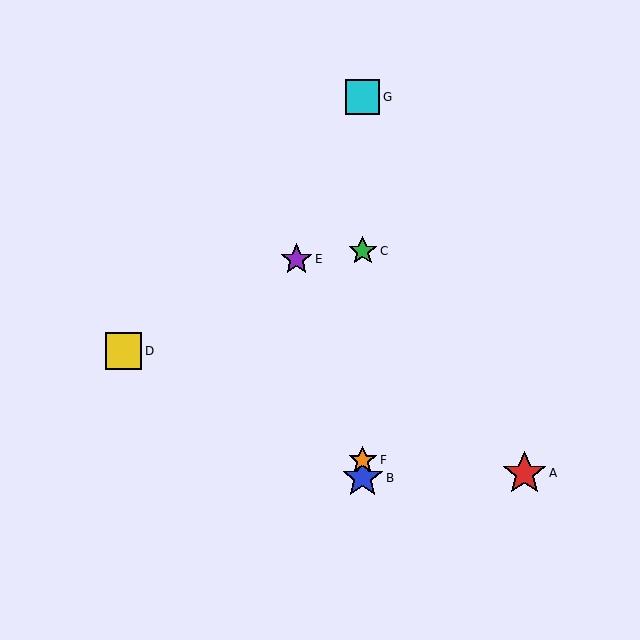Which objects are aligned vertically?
Objects B, C, F, G are aligned vertically.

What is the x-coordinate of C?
Object C is at x≈363.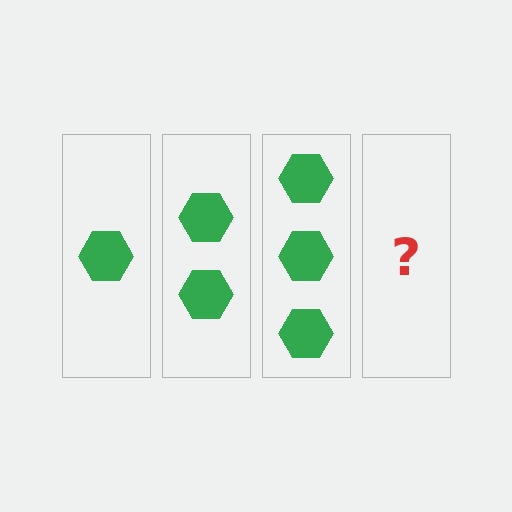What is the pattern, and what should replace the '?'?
The pattern is that each step adds one more hexagon. The '?' should be 4 hexagons.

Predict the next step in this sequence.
The next step is 4 hexagons.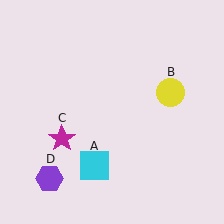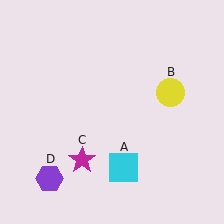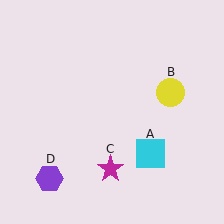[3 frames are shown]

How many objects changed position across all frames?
2 objects changed position: cyan square (object A), magenta star (object C).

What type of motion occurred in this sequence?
The cyan square (object A), magenta star (object C) rotated counterclockwise around the center of the scene.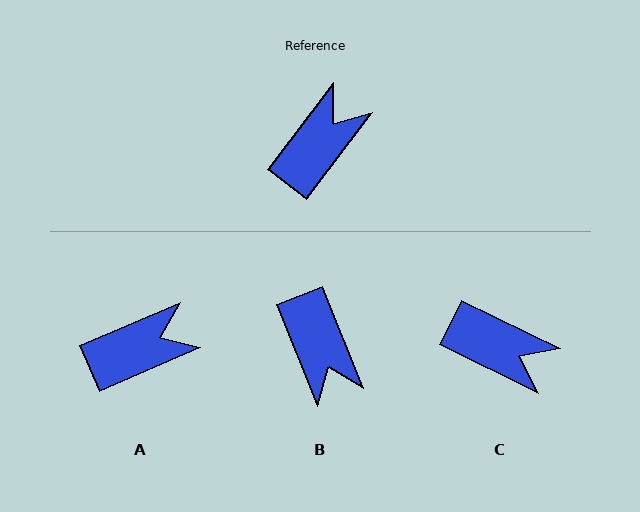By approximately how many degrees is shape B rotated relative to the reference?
Approximately 121 degrees clockwise.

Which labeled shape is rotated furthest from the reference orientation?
B, about 121 degrees away.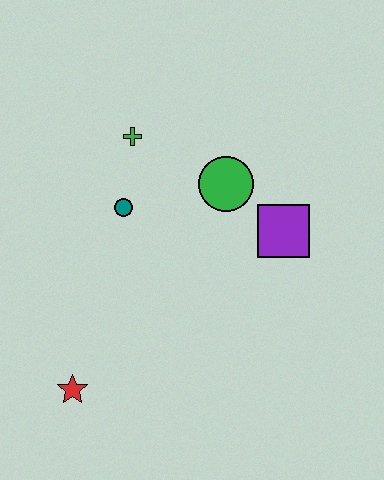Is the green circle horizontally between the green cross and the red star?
No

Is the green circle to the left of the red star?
No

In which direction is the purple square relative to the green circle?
The purple square is to the right of the green circle.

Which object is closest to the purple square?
The green circle is closest to the purple square.